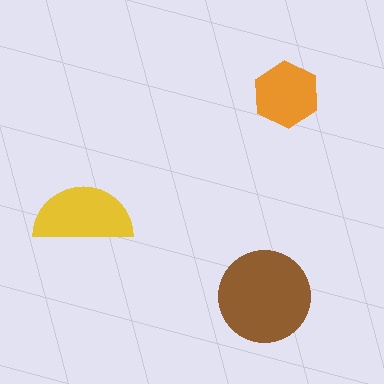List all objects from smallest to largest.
The orange hexagon, the yellow semicircle, the brown circle.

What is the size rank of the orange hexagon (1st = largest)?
3rd.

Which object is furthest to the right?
The orange hexagon is rightmost.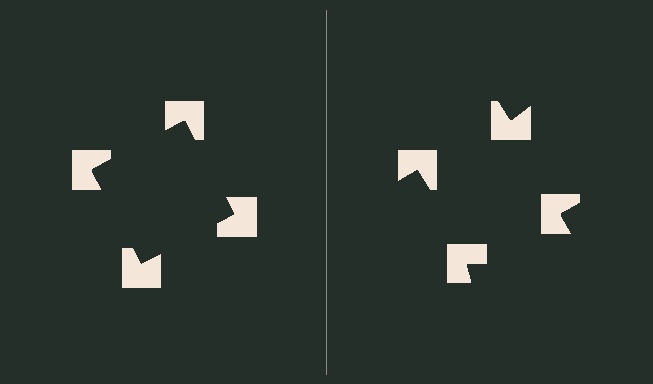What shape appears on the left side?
An illusory square.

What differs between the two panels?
The notched squares are positioned identically on both sides; only the wedge orientations differ. On the left they align to a square; on the right they are misaligned.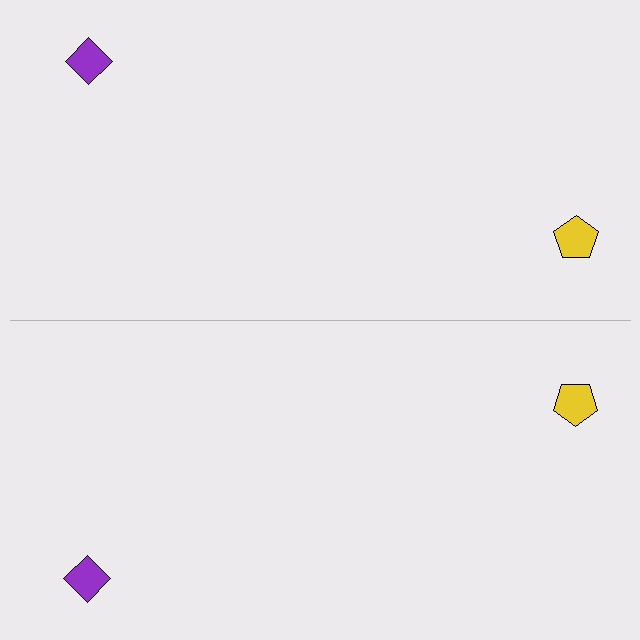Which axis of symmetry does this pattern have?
The pattern has a horizontal axis of symmetry running through the center of the image.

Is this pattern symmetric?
Yes, this pattern has bilateral (reflection) symmetry.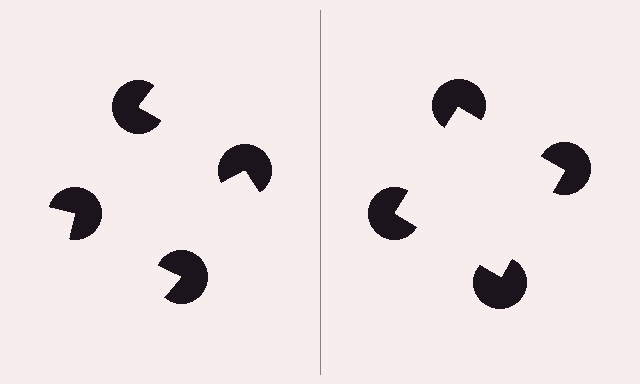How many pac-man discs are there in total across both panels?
8 — 4 on each side.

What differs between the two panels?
The pac-man discs are positioned identically on both sides; only the wedge orientations differ. On the right they align to a square; on the left they are misaligned.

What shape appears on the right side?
An illusory square.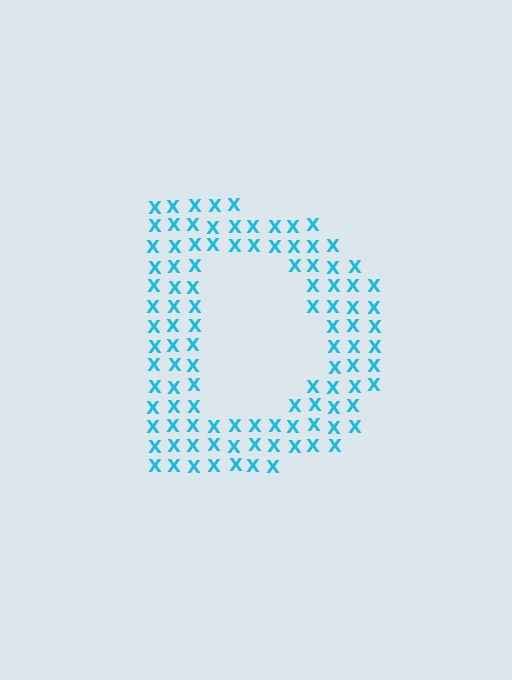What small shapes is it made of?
It is made of small letter X's.